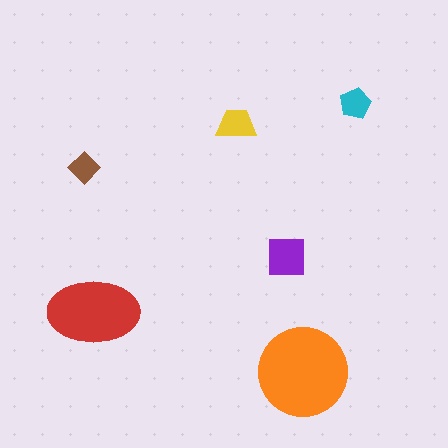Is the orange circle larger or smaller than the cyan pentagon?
Larger.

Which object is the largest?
The orange circle.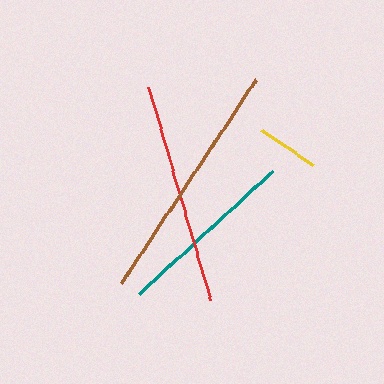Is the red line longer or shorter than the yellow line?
The red line is longer than the yellow line.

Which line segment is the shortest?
The yellow line is the shortest at approximately 62 pixels.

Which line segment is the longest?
The brown line is the longest at approximately 244 pixels.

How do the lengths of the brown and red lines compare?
The brown and red lines are approximately the same length.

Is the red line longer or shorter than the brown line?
The brown line is longer than the red line.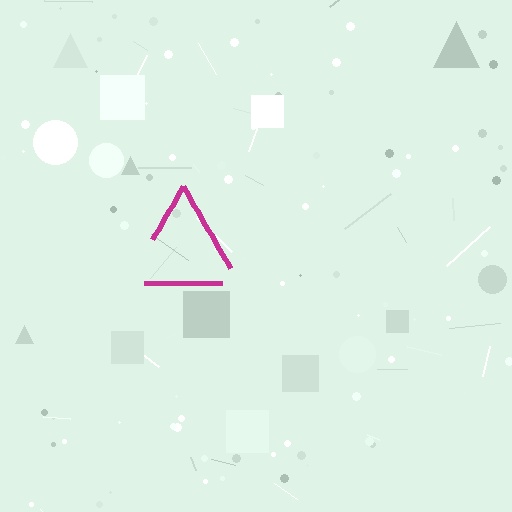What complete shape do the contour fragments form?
The contour fragments form a triangle.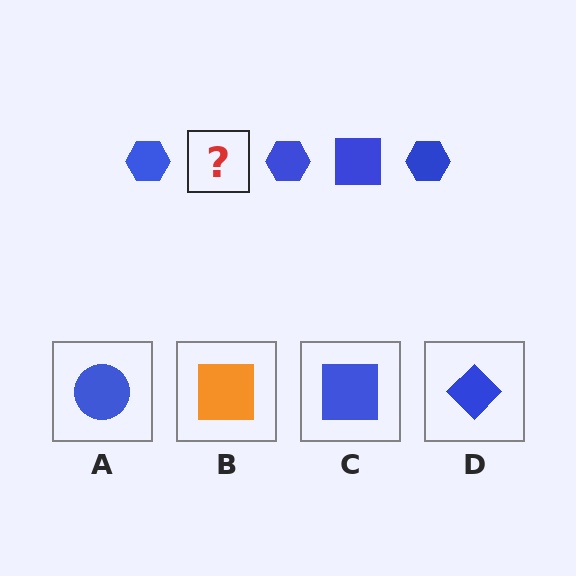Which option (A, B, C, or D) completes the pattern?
C.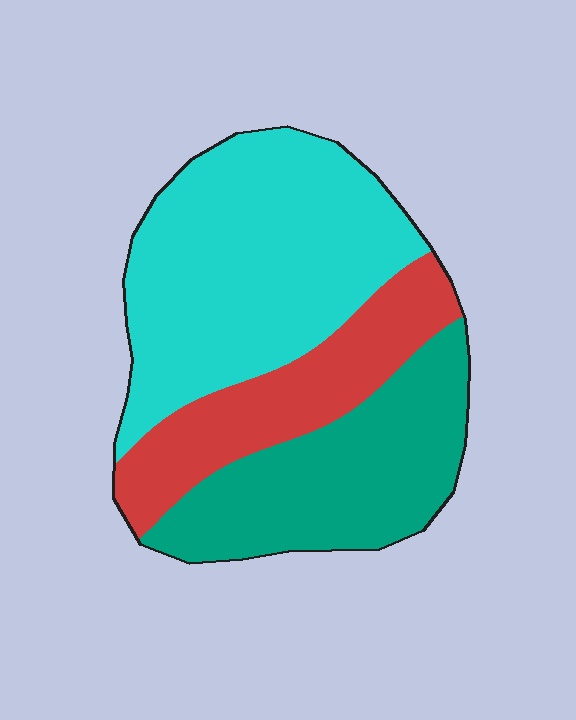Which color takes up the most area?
Cyan, at roughly 45%.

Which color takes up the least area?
Red, at roughly 25%.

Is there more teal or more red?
Teal.